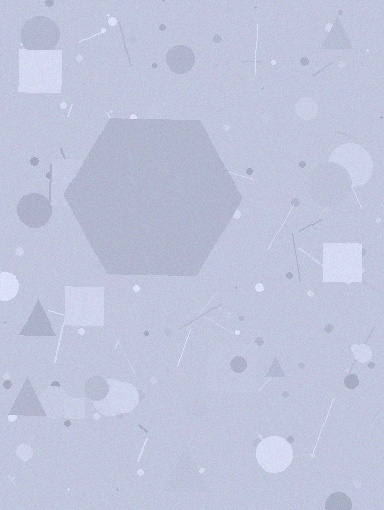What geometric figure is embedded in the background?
A hexagon is embedded in the background.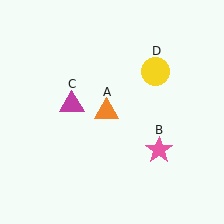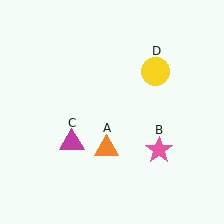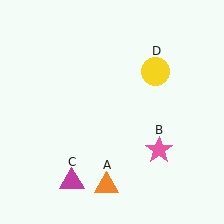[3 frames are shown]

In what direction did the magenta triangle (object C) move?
The magenta triangle (object C) moved down.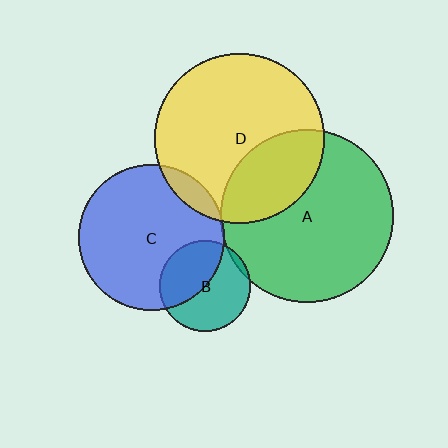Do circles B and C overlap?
Yes.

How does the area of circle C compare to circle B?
Approximately 2.6 times.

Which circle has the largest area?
Circle A (green).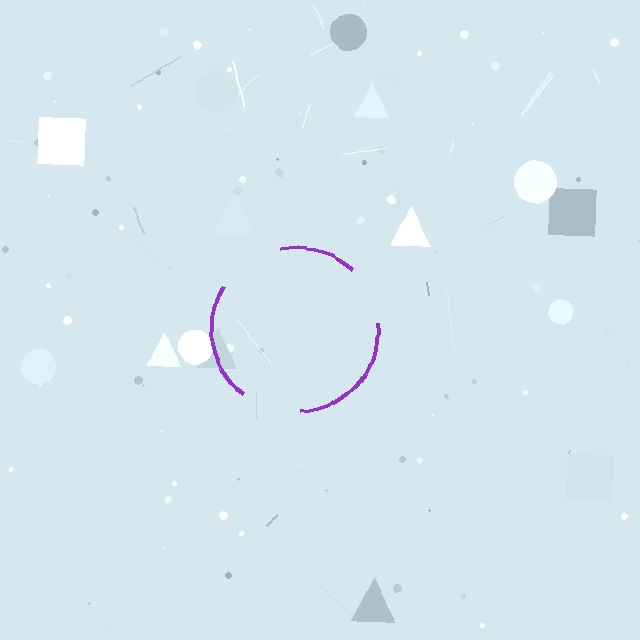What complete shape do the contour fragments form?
The contour fragments form a circle.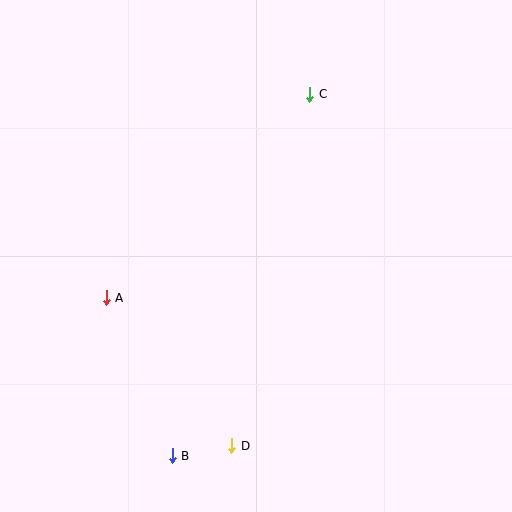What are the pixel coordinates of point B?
Point B is at (172, 456).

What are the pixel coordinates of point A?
Point A is at (106, 298).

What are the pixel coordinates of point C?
Point C is at (310, 94).